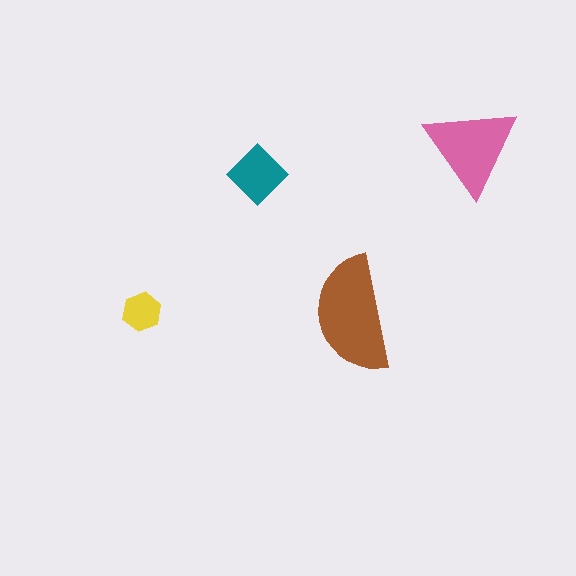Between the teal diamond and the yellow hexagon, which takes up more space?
The teal diamond.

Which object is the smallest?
The yellow hexagon.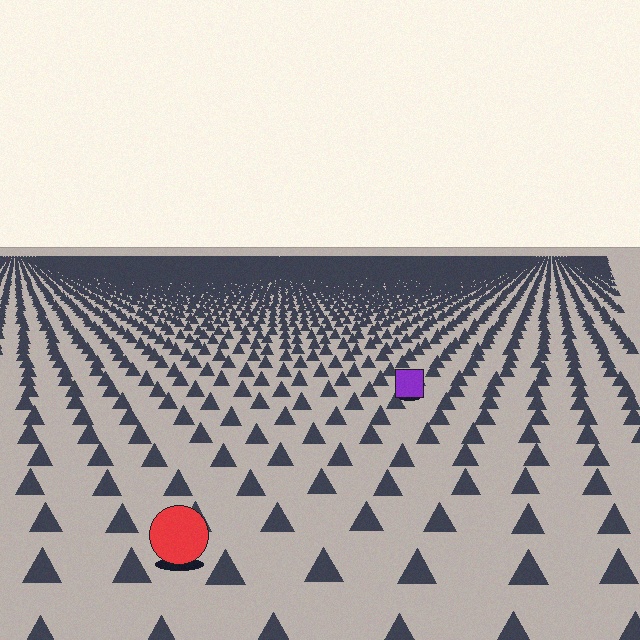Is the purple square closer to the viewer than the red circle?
No. The red circle is closer — you can tell from the texture gradient: the ground texture is coarser near it.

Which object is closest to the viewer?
The red circle is closest. The texture marks near it are larger and more spread out.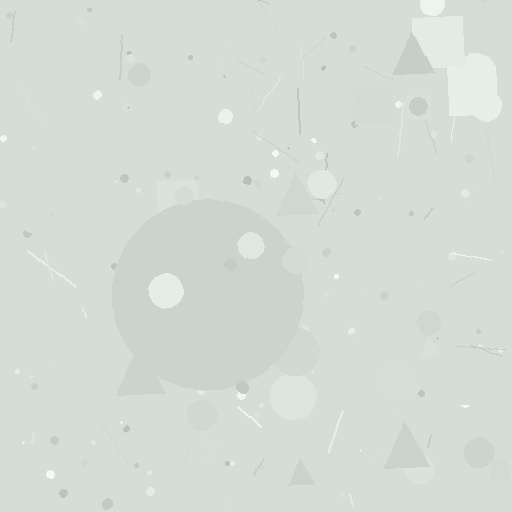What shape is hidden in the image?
A circle is hidden in the image.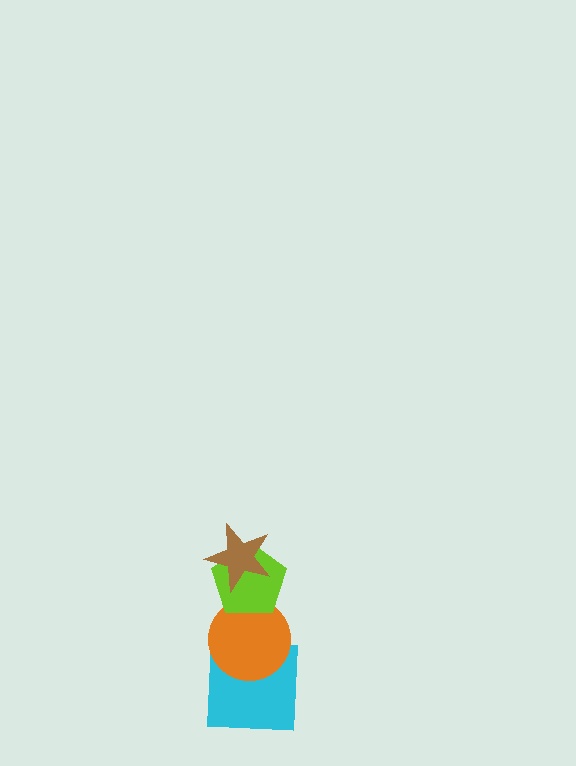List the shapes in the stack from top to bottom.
From top to bottom: the brown star, the lime pentagon, the orange circle, the cyan square.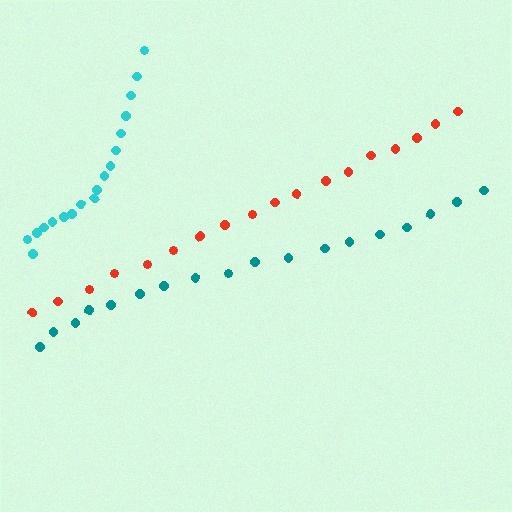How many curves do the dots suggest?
There are 3 distinct paths.